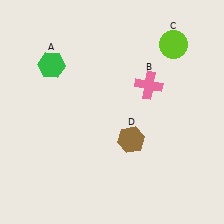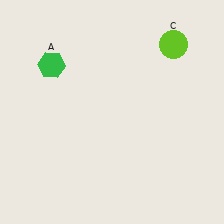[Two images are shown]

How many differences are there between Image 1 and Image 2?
There are 2 differences between the two images.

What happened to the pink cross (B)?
The pink cross (B) was removed in Image 2. It was in the top-right area of Image 1.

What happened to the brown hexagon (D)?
The brown hexagon (D) was removed in Image 2. It was in the bottom-right area of Image 1.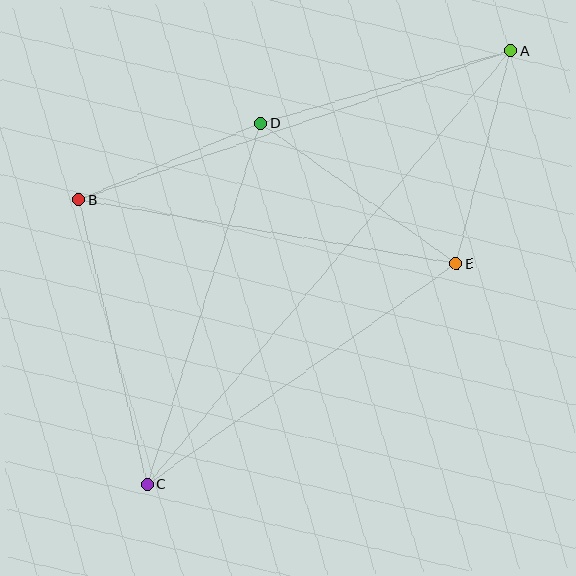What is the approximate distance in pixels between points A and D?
The distance between A and D is approximately 260 pixels.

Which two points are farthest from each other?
Points A and C are farthest from each other.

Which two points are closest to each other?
Points B and D are closest to each other.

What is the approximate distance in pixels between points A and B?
The distance between A and B is approximately 457 pixels.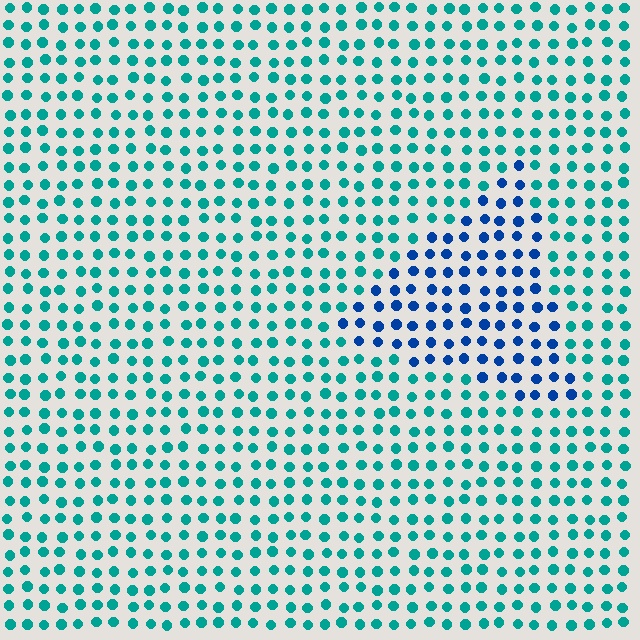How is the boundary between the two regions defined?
The boundary is defined purely by a slight shift in hue (about 43 degrees). Spacing, size, and orientation are identical on both sides.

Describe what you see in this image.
The image is filled with small teal elements in a uniform arrangement. A triangle-shaped region is visible where the elements are tinted to a slightly different hue, forming a subtle color boundary.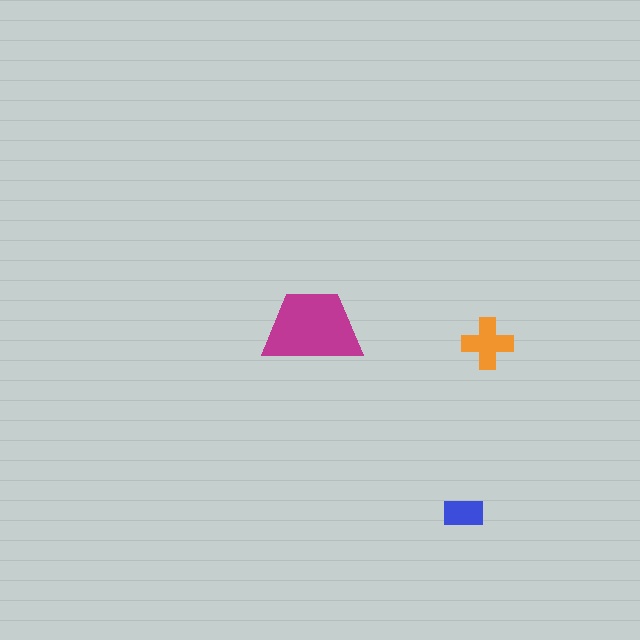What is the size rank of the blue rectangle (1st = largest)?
3rd.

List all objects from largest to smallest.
The magenta trapezoid, the orange cross, the blue rectangle.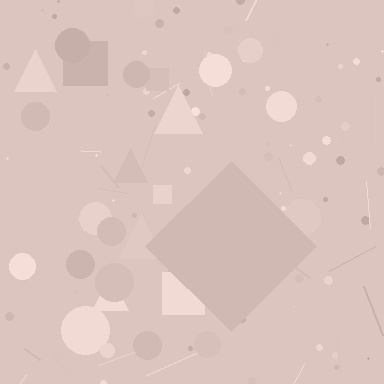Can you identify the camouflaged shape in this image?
The camouflaged shape is a diamond.